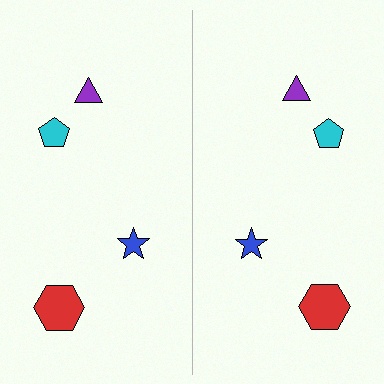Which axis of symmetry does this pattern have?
The pattern has a vertical axis of symmetry running through the center of the image.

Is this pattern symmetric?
Yes, this pattern has bilateral (reflection) symmetry.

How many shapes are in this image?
There are 8 shapes in this image.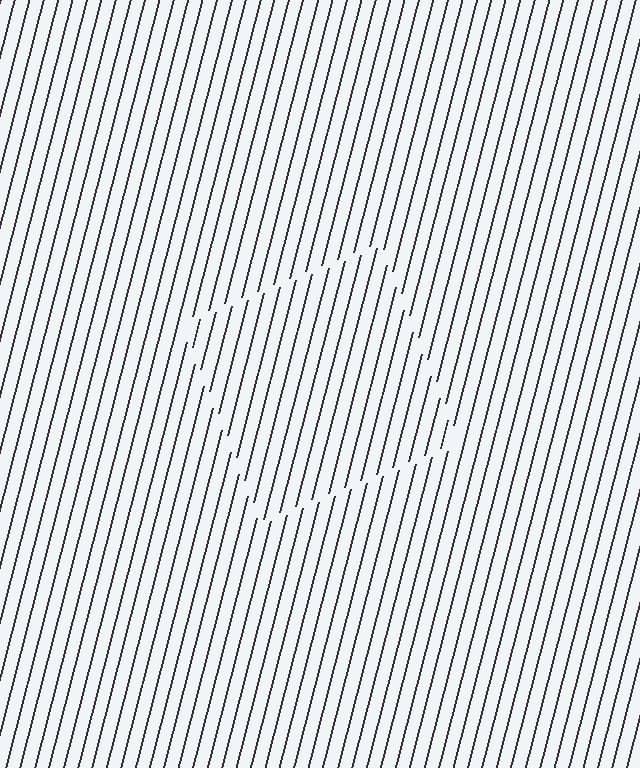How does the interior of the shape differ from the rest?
The interior of the shape contains the same grating, shifted by half a period — the contour is defined by the phase discontinuity where line-ends from the inner and outer gratings abut.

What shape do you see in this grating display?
An illusory square. The interior of the shape contains the same grating, shifted by half a period — the contour is defined by the phase discontinuity where line-ends from the inner and outer gratings abut.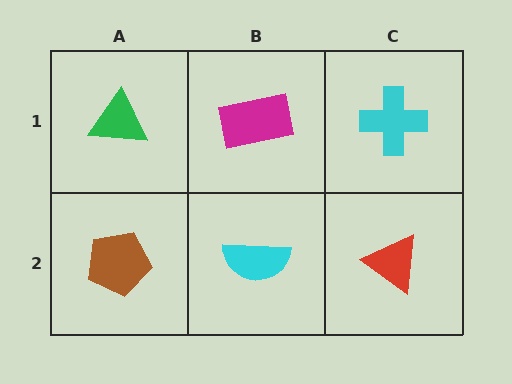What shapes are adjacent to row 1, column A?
A brown pentagon (row 2, column A), a magenta rectangle (row 1, column B).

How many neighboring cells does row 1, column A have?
2.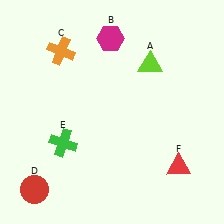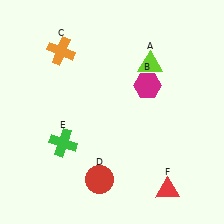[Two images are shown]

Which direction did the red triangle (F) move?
The red triangle (F) moved down.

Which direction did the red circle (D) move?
The red circle (D) moved right.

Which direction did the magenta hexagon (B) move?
The magenta hexagon (B) moved down.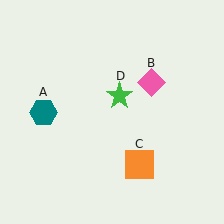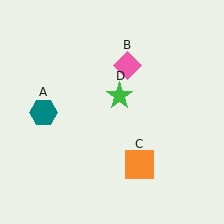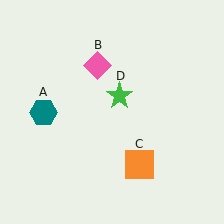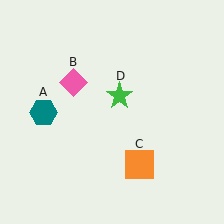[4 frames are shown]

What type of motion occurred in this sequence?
The pink diamond (object B) rotated counterclockwise around the center of the scene.